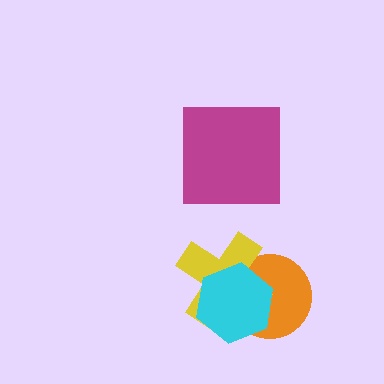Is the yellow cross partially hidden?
Yes, it is partially covered by another shape.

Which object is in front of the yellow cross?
The cyan hexagon is in front of the yellow cross.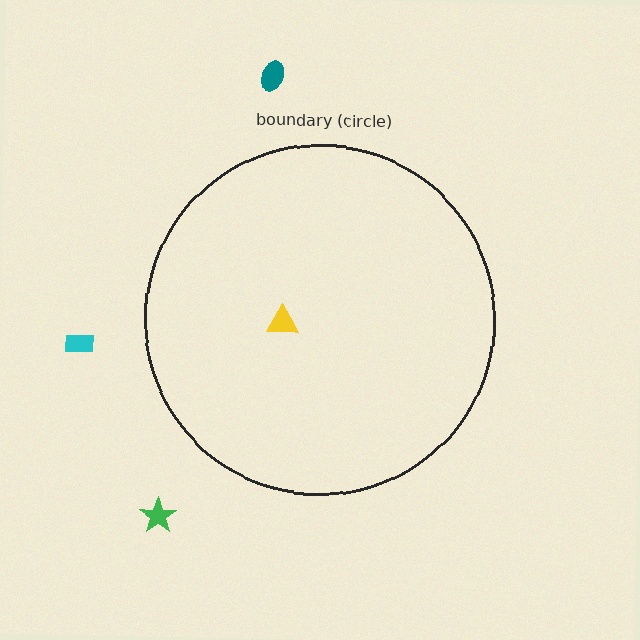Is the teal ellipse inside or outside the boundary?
Outside.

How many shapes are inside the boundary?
1 inside, 3 outside.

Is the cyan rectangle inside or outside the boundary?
Outside.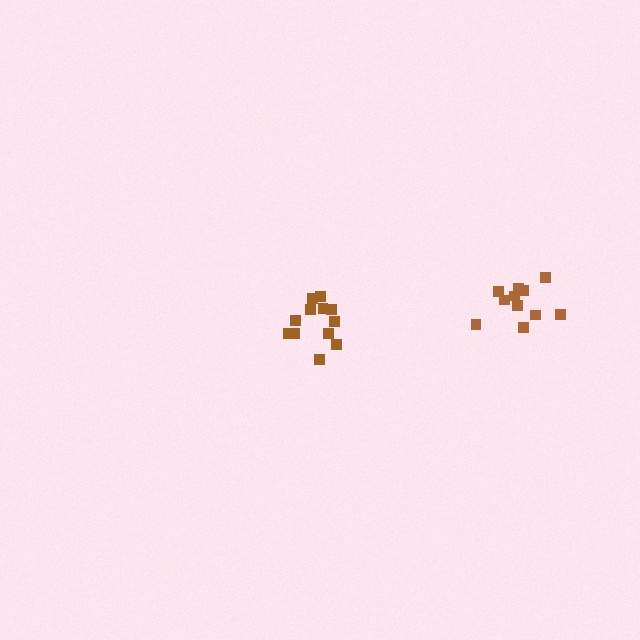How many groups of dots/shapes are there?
There are 2 groups.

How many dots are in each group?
Group 1: 11 dots, Group 2: 12 dots (23 total).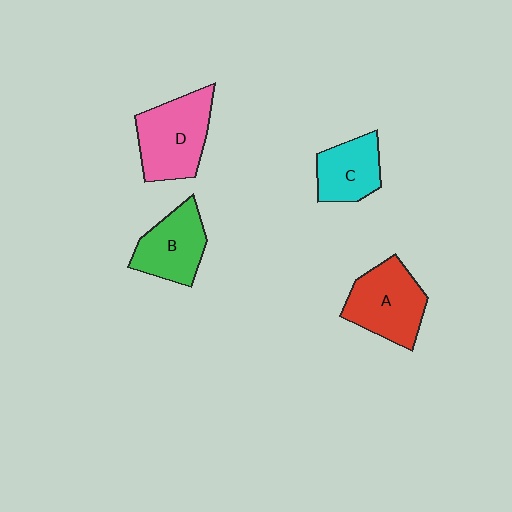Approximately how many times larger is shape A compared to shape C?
Approximately 1.4 times.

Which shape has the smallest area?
Shape C (cyan).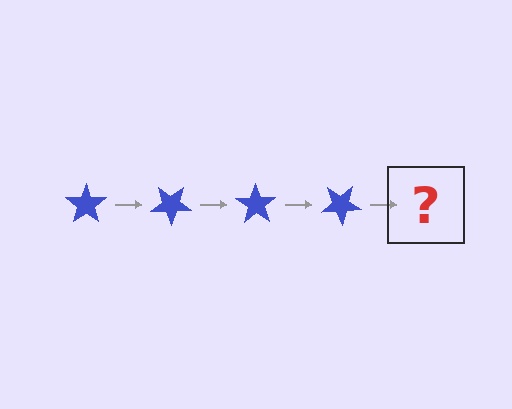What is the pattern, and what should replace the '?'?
The pattern is that the star rotates 35 degrees each step. The '?' should be a blue star rotated 140 degrees.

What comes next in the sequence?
The next element should be a blue star rotated 140 degrees.